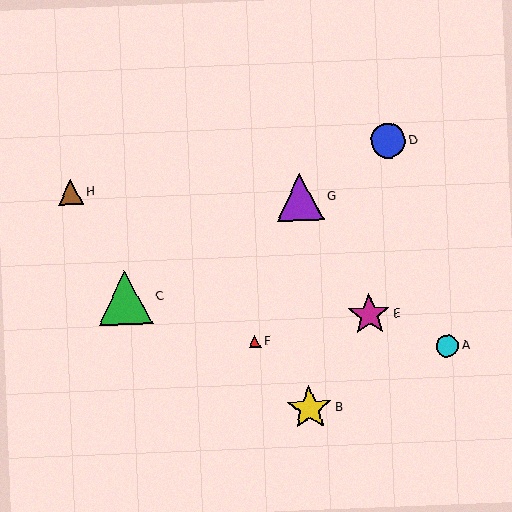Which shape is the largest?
The green triangle (labeled C) is the largest.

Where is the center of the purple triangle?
The center of the purple triangle is at (300, 197).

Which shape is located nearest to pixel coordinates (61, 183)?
The brown triangle (labeled H) at (70, 192) is nearest to that location.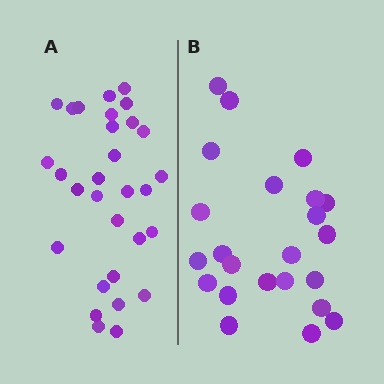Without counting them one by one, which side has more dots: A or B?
Region A (the left region) has more dots.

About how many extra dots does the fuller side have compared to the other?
Region A has roughly 8 or so more dots than region B.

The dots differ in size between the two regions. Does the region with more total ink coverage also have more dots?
No. Region B has more total ink coverage because its dots are larger, but region A actually contains more individual dots. Total area can be misleading — the number of items is what matters here.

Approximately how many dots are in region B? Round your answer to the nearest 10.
About 20 dots. (The exact count is 23, which rounds to 20.)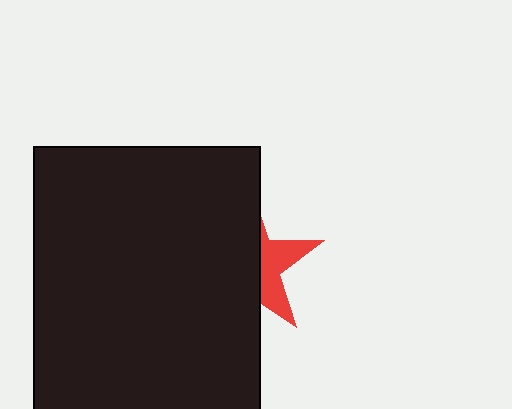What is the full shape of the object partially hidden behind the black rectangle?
The partially hidden object is a red star.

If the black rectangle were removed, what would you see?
You would see the complete red star.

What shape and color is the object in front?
The object in front is a black rectangle.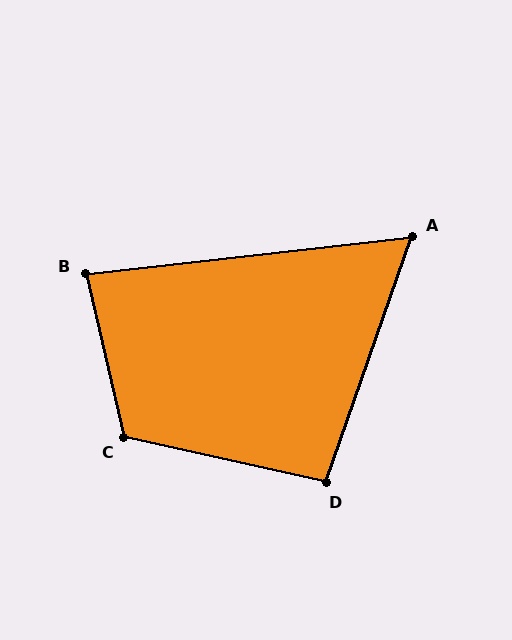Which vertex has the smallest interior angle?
A, at approximately 64 degrees.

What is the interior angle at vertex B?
Approximately 83 degrees (acute).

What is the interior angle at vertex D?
Approximately 97 degrees (obtuse).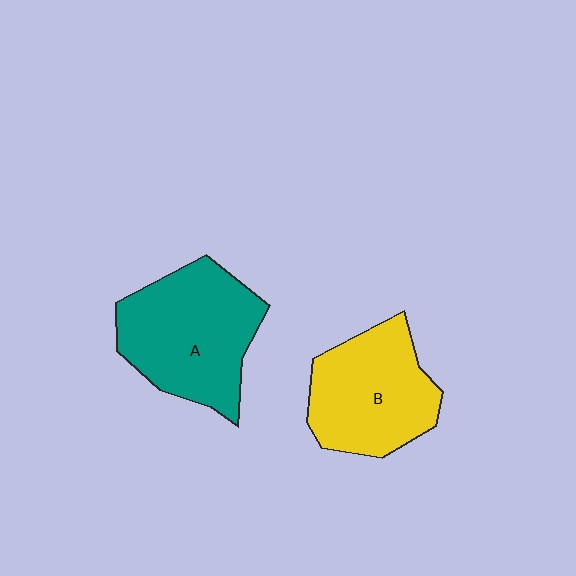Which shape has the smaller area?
Shape B (yellow).